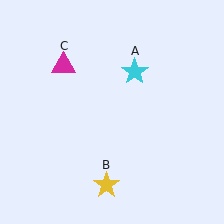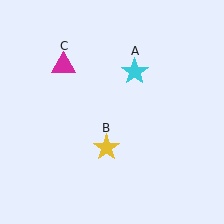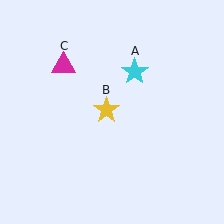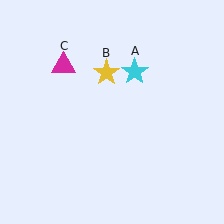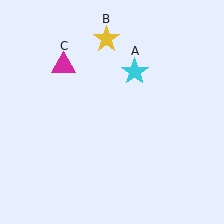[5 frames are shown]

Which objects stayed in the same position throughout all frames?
Cyan star (object A) and magenta triangle (object C) remained stationary.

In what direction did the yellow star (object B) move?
The yellow star (object B) moved up.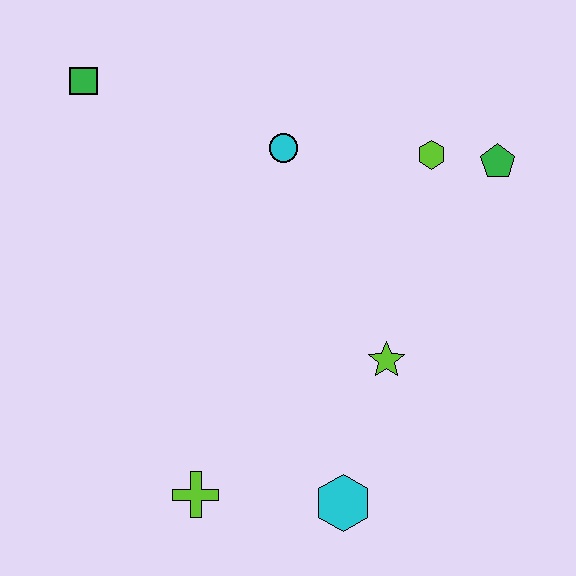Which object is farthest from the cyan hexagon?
The green square is farthest from the cyan hexagon.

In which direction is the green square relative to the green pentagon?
The green square is to the left of the green pentagon.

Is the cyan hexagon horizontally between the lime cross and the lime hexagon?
Yes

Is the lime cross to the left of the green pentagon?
Yes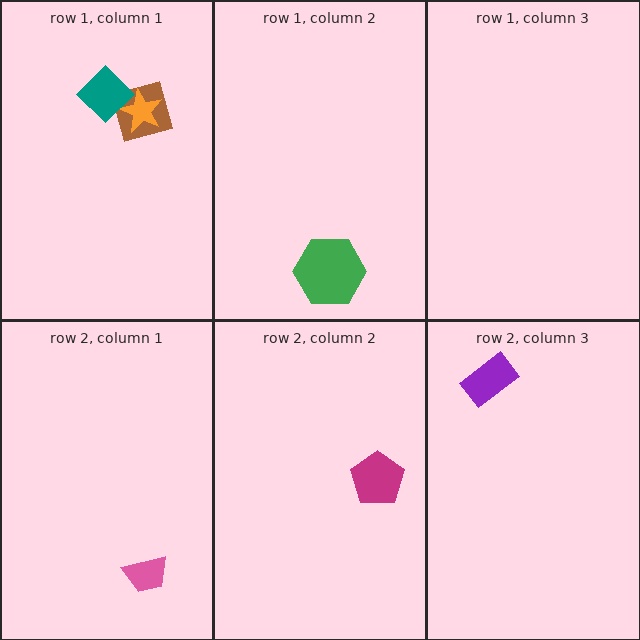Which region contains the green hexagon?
The row 1, column 2 region.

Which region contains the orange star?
The row 1, column 1 region.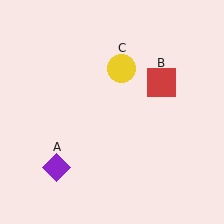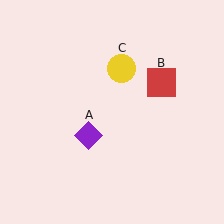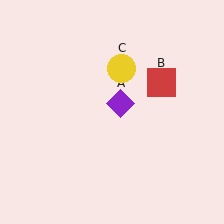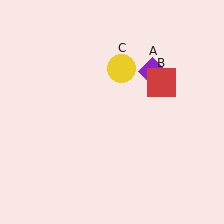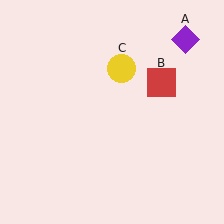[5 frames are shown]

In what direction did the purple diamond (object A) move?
The purple diamond (object A) moved up and to the right.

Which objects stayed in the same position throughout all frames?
Red square (object B) and yellow circle (object C) remained stationary.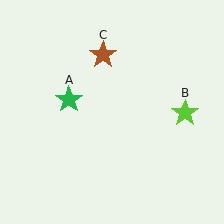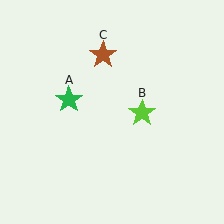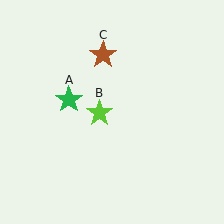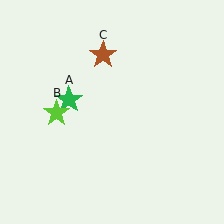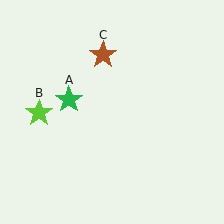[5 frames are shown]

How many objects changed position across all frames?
1 object changed position: lime star (object B).